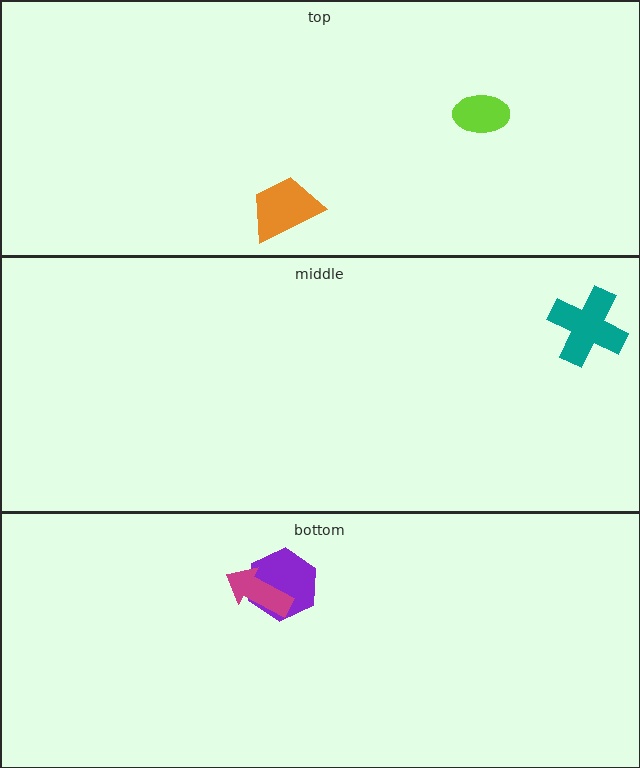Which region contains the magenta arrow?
The bottom region.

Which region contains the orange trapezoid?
The top region.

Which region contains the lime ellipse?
The top region.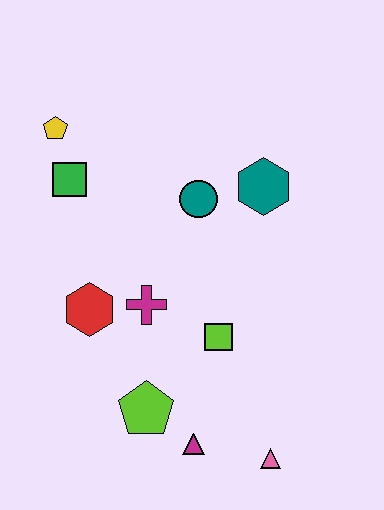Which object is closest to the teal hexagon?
The teal circle is closest to the teal hexagon.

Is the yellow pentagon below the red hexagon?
No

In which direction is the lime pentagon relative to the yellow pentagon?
The lime pentagon is below the yellow pentagon.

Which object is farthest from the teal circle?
The pink triangle is farthest from the teal circle.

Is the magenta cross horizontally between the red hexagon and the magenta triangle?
Yes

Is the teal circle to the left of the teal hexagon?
Yes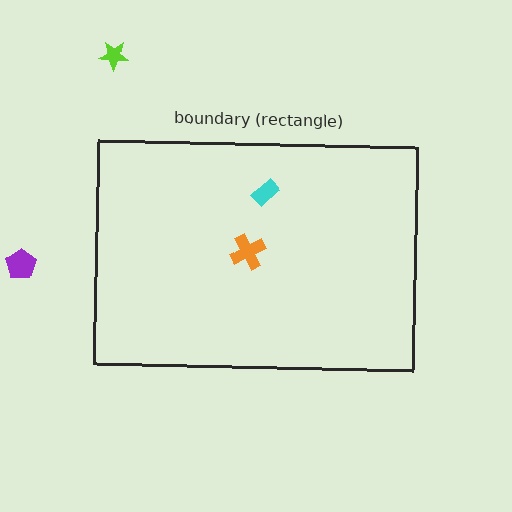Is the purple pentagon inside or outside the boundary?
Outside.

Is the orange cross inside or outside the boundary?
Inside.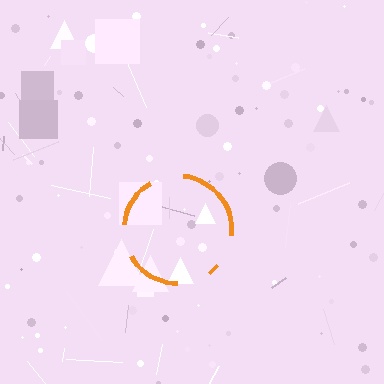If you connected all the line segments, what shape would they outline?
They would outline a circle.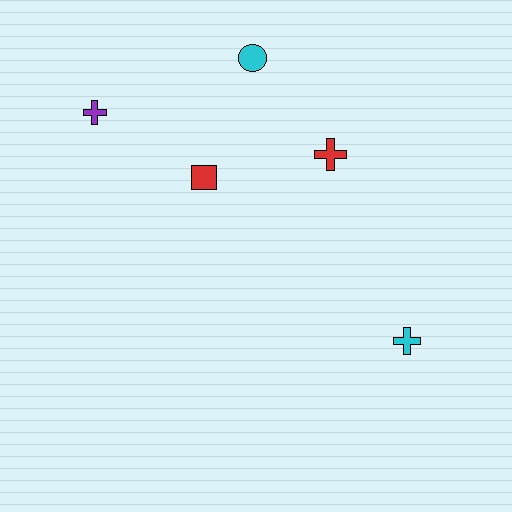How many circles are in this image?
There is 1 circle.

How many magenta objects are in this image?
There are no magenta objects.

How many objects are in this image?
There are 5 objects.